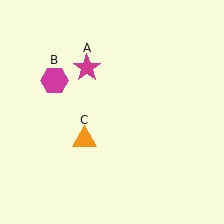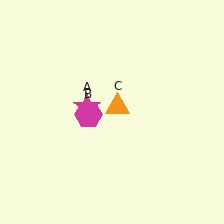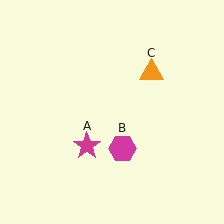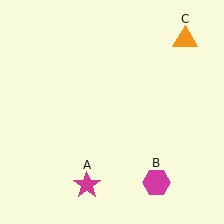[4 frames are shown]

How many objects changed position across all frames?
3 objects changed position: magenta star (object A), magenta hexagon (object B), orange triangle (object C).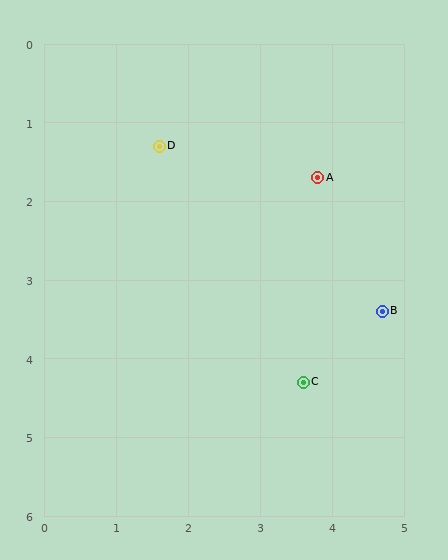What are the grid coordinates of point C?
Point C is at approximately (3.6, 4.3).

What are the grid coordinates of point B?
Point B is at approximately (4.7, 3.4).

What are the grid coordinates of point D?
Point D is at approximately (1.6, 1.3).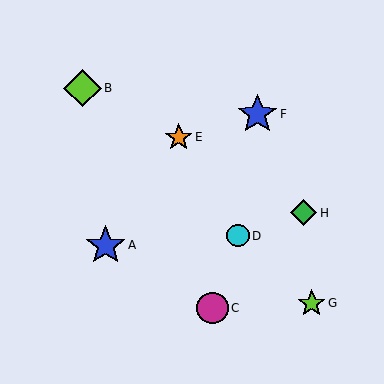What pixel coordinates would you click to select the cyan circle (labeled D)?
Click at (238, 236) to select the cyan circle D.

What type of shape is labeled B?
Shape B is a lime diamond.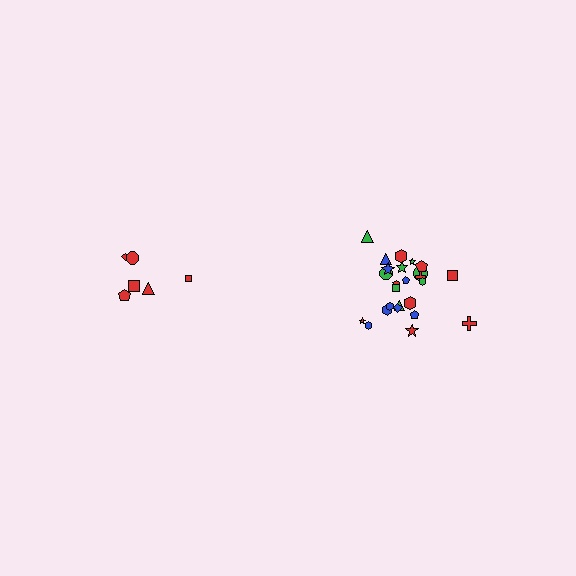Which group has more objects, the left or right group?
The right group.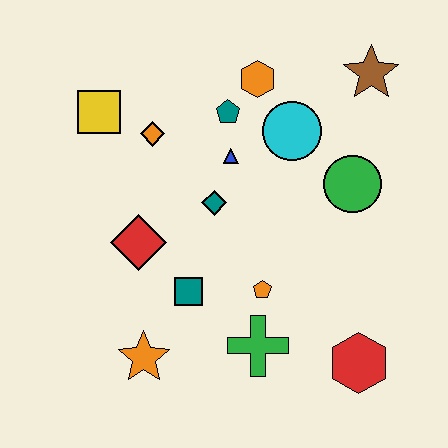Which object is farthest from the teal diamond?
The red hexagon is farthest from the teal diamond.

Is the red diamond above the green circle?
No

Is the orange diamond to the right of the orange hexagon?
No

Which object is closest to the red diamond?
The teal square is closest to the red diamond.